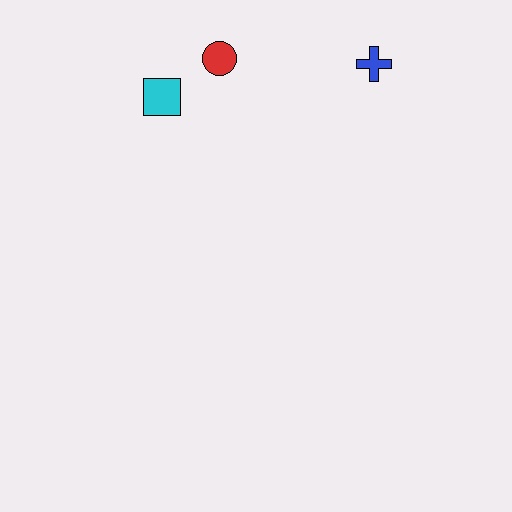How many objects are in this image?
There are 3 objects.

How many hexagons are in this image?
There are no hexagons.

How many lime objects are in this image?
There are no lime objects.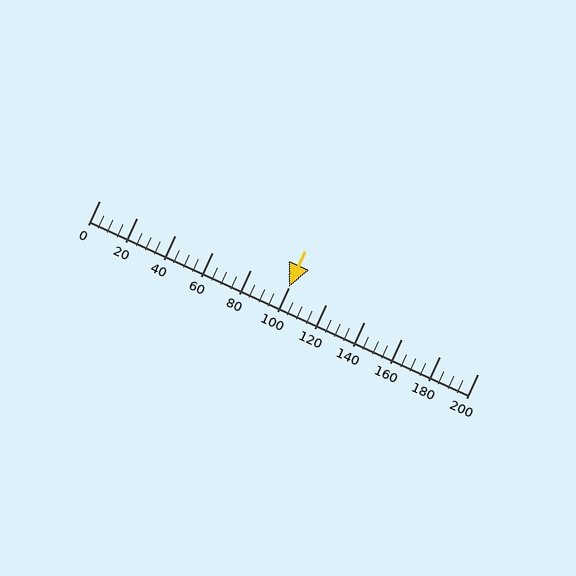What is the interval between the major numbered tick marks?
The major tick marks are spaced 20 units apart.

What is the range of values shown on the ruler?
The ruler shows values from 0 to 200.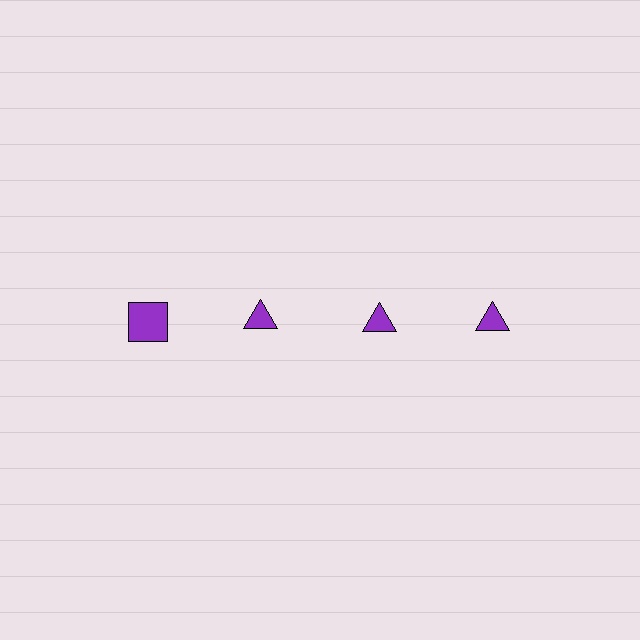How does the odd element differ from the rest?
It has a different shape: square instead of triangle.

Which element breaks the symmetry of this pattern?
The purple square in the top row, leftmost column breaks the symmetry. All other shapes are purple triangles.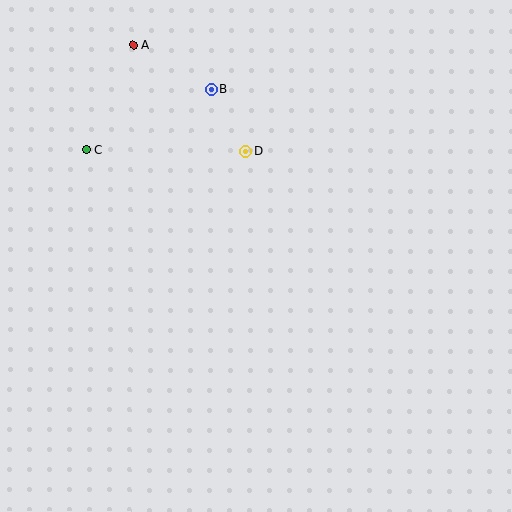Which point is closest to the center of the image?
Point D at (246, 151) is closest to the center.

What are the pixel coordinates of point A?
Point A is at (133, 45).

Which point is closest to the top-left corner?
Point A is closest to the top-left corner.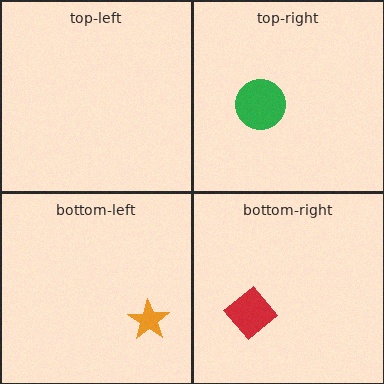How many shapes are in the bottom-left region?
1.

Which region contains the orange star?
The bottom-left region.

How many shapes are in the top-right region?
1.